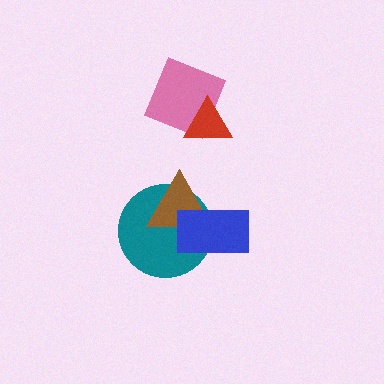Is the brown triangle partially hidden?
Yes, it is partially covered by another shape.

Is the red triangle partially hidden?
No, no other shape covers it.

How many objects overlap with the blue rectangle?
2 objects overlap with the blue rectangle.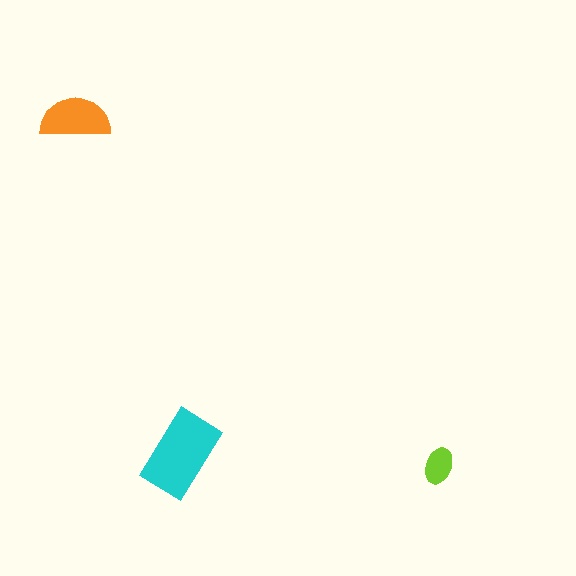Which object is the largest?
The cyan rectangle.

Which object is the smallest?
The lime ellipse.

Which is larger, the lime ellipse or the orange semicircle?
The orange semicircle.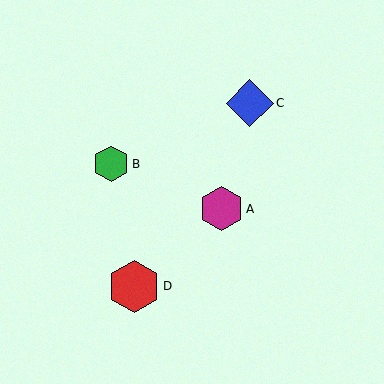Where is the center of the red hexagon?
The center of the red hexagon is at (134, 286).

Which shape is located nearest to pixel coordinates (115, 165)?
The green hexagon (labeled B) at (111, 164) is nearest to that location.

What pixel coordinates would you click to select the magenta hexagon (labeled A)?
Click at (221, 209) to select the magenta hexagon A.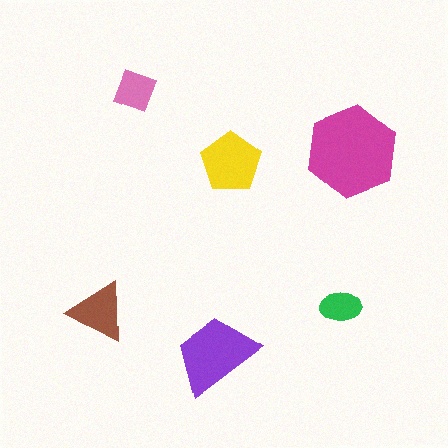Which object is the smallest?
The green ellipse.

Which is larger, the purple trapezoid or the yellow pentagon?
The purple trapezoid.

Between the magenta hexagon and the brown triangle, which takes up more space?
The magenta hexagon.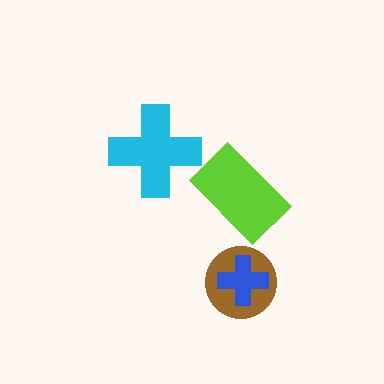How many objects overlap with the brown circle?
1 object overlaps with the brown circle.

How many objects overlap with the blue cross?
1 object overlaps with the blue cross.